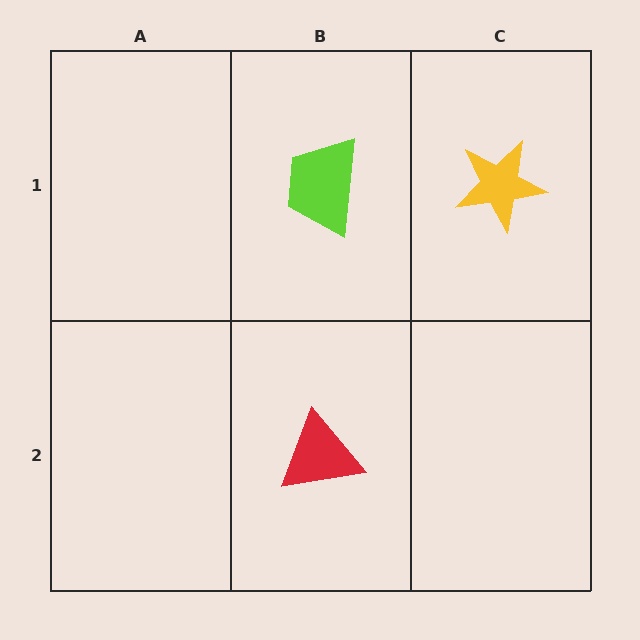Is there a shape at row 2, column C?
No, that cell is empty.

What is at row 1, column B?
A lime trapezoid.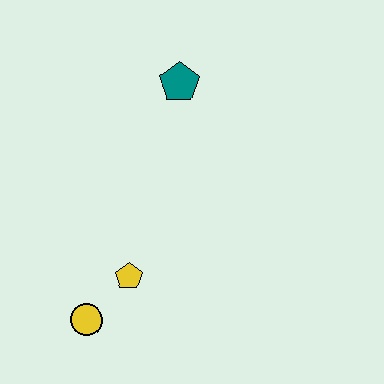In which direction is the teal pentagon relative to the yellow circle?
The teal pentagon is above the yellow circle.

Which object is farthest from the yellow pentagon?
The teal pentagon is farthest from the yellow pentagon.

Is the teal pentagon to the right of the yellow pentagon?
Yes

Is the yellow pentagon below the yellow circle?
No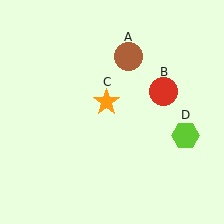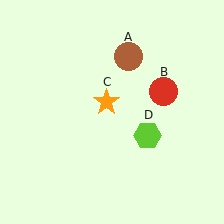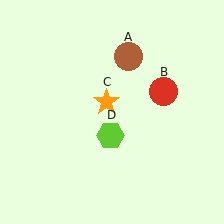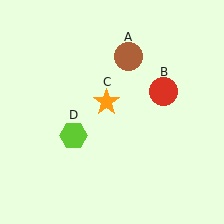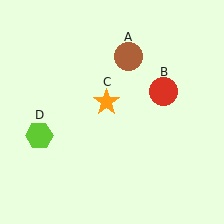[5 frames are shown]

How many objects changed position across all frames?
1 object changed position: lime hexagon (object D).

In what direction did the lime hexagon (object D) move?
The lime hexagon (object D) moved left.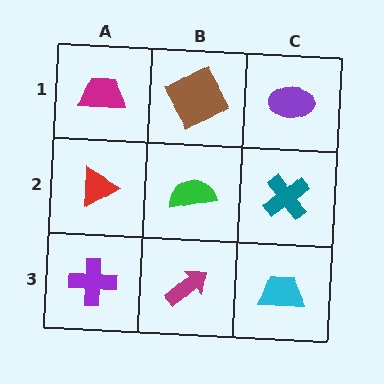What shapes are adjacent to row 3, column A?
A red triangle (row 2, column A), a magenta arrow (row 3, column B).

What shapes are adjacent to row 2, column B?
A brown square (row 1, column B), a magenta arrow (row 3, column B), a red triangle (row 2, column A), a teal cross (row 2, column C).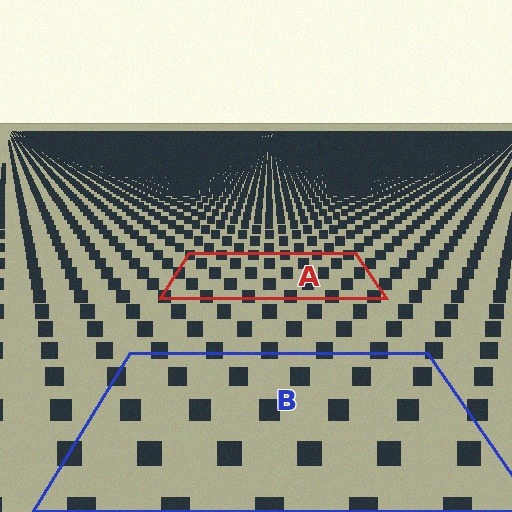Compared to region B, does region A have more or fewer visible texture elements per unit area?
Region A has more texture elements per unit area — they are packed more densely because it is farther away.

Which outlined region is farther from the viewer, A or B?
Region A is farther from the viewer — the texture elements inside it appear smaller and more densely packed.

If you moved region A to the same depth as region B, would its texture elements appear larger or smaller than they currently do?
They would appear larger. At a closer depth, the same texture elements are projected at a bigger on-screen size.